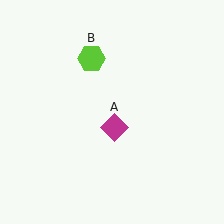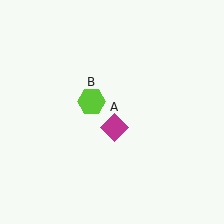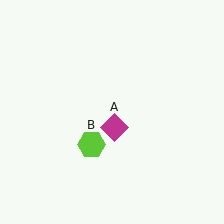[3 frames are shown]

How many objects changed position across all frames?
1 object changed position: lime hexagon (object B).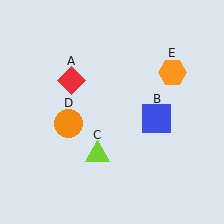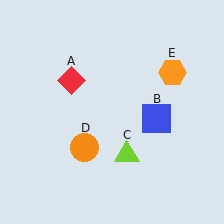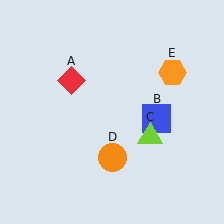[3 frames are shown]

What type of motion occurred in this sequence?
The lime triangle (object C), orange circle (object D) rotated counterclockwise around the center of the scene.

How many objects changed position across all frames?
2 objects changed position: lime triangle (object C), orange circle (object D).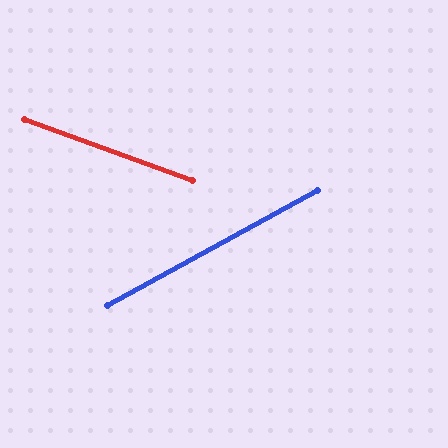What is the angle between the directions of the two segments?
Approximately 49 degrees.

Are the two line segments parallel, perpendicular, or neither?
Neither parallel nor perpendicular — they differ by about 49°.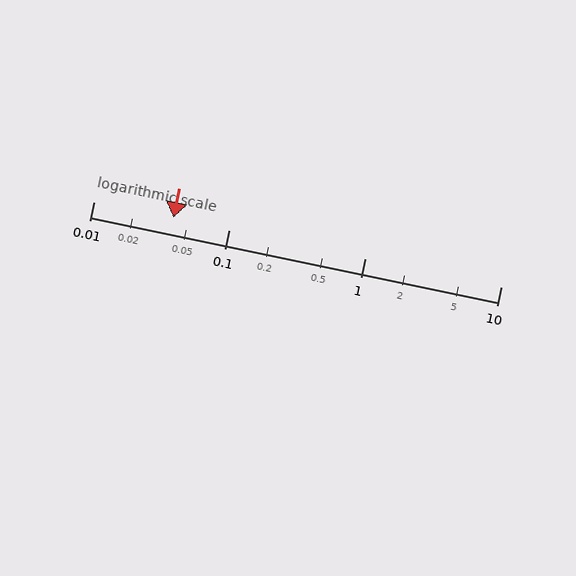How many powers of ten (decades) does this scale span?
The scale spans 3 decades, from 0.01 to 10.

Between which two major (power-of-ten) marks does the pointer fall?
The pointer is between 0.01 and 0.1.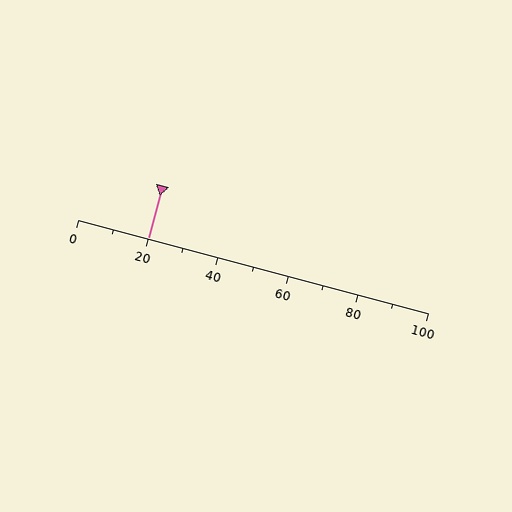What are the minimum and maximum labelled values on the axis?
The axis runs from 0 to 100.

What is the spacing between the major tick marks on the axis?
The major ticks are spaced 20 apart.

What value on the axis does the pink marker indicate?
The marker indicates approximately 20.